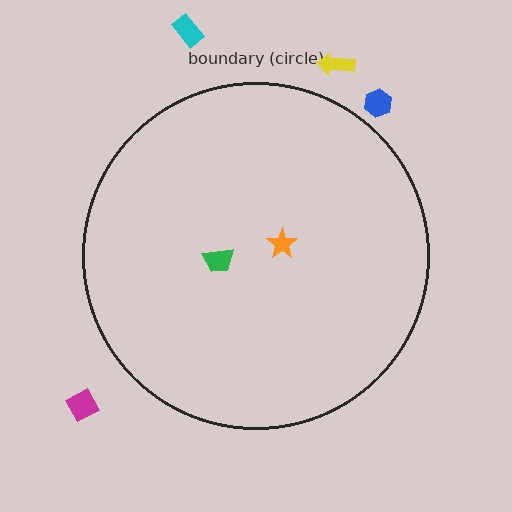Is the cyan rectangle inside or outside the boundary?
Outside.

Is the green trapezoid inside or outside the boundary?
Inside.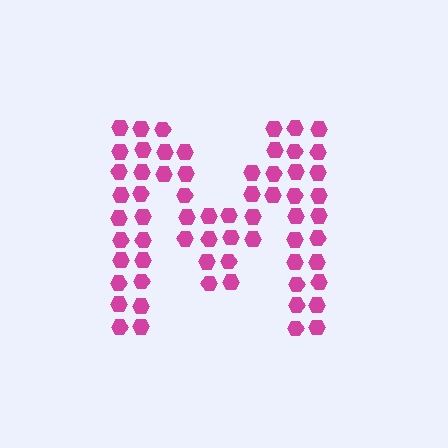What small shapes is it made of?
It is made of small hexagons.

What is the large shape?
The large shape is the letter M.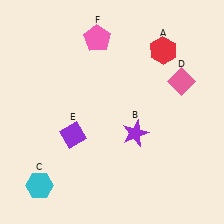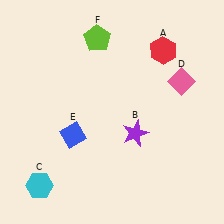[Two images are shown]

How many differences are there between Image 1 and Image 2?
There are 2 differences between the two images.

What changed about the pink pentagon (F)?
In Image 1, F is pink. In Image 2, it changed to lime.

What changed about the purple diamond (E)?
In Image 1, E is purple. In Image 2, it changed to blue.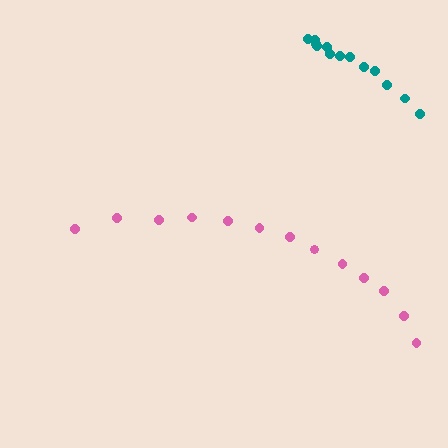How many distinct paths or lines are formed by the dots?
There are 2 distinct paths.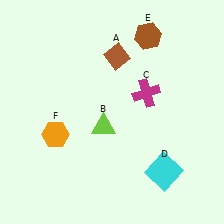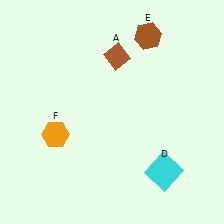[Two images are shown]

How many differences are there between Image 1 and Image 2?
There are 2 differences between the two images.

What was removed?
The magenta cross (C), the lime triangle (B) were removed in Image 2.